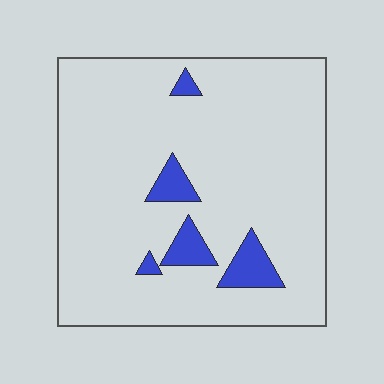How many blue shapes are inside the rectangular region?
5.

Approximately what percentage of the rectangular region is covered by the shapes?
Approximately 10%.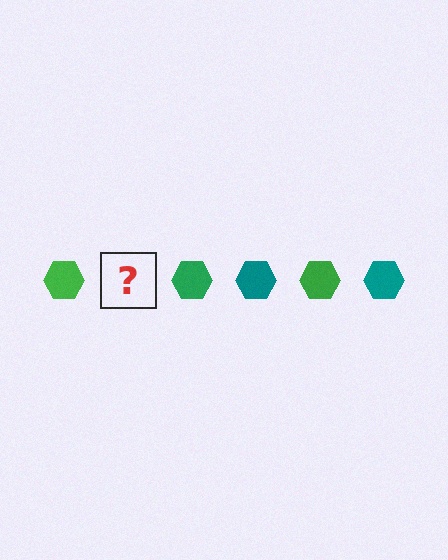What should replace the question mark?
The question mark should be replaced with a teal hexagon.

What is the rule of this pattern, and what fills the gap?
The rule is that the pattern cycles through green, teal hexagons. The gap should be filled with a teal hexagon.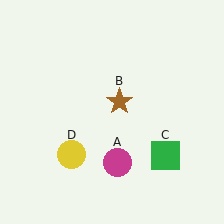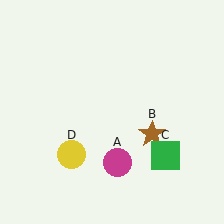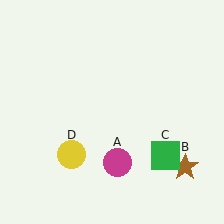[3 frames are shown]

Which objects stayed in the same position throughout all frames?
Magenta circle (object A) and green square (object C) and yellow circle (object D) remained stationary.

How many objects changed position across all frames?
1 object changed position: brown star (object B).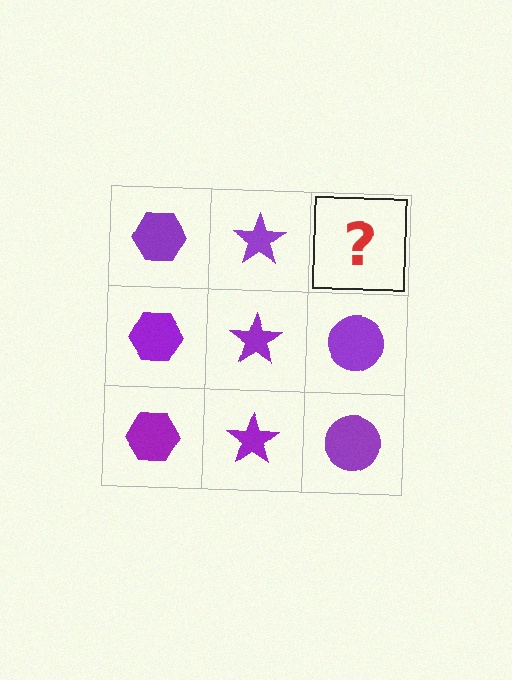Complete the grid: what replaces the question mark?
The question mark should be replaced with a purple circle.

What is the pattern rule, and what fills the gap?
The rule is that each column has a consistent shape. The gap should be filled with a purple circle.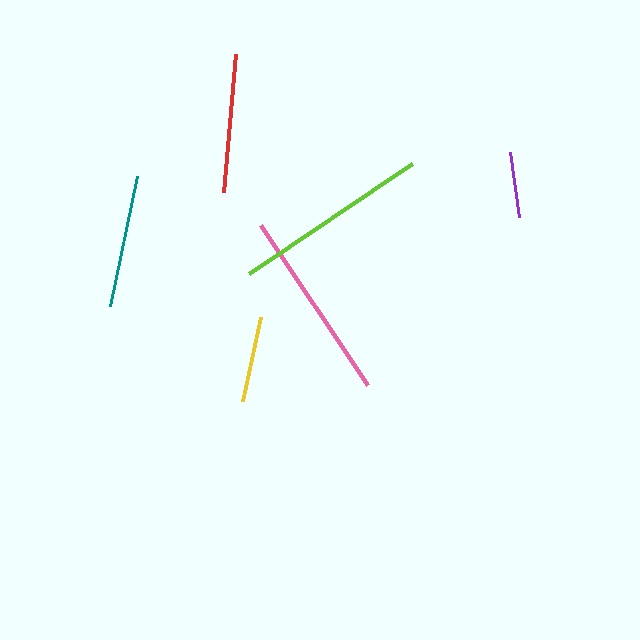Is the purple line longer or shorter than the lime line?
The lime line is longer than the purple line.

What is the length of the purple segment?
The purple segment is approximately 66 pixels long.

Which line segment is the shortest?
The purple line is the shortest at approximately 66 pixels.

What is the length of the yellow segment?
The yellow segment is approximately 86 pixels long.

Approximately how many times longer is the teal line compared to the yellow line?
The teal line is approximately 1.5 times the length of the yellow line.